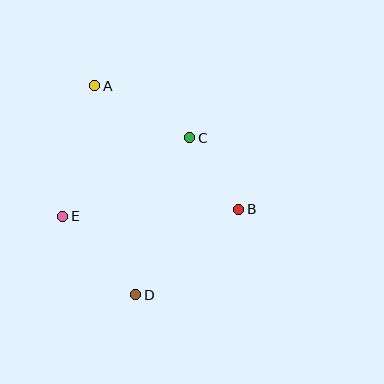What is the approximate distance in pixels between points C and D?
The distance between C and D is approximately 166 pixels.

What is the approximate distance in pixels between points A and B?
The distance between A and B is approximately 190 pixels.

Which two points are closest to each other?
Points B and C are closest to each other.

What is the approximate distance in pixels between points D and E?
The distance between D and E is approximately 107 pixels.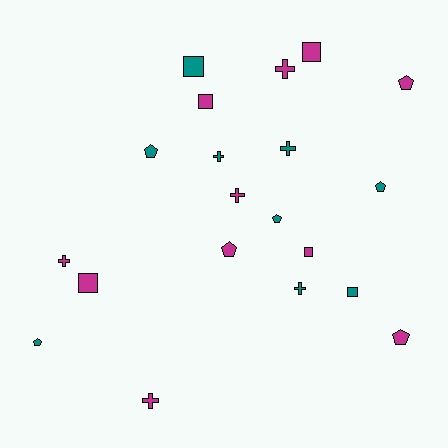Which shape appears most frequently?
Pentagon, with 7 objects.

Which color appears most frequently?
Magenta, with 11 objects.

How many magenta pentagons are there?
There are 3 magenta pentagons.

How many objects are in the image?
There are 20 objects.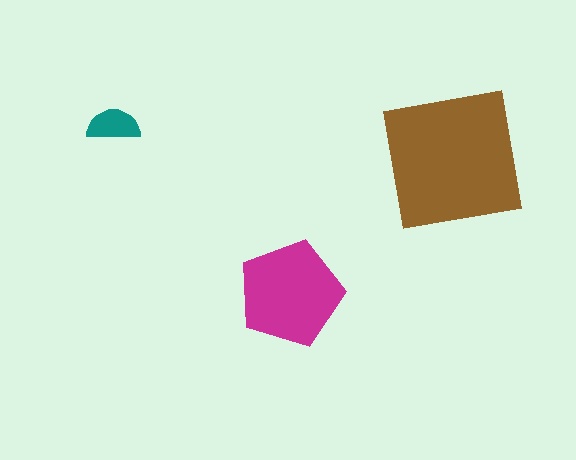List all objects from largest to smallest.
The brown square, the magenta pentagon, the teal semicircle.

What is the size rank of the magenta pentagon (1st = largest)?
2nd.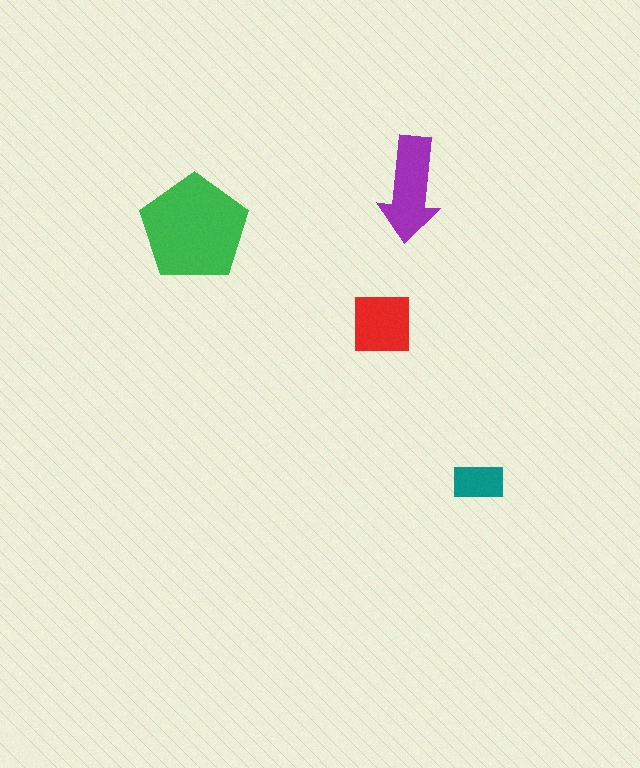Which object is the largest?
The green pentagon.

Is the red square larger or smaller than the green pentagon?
Smaller.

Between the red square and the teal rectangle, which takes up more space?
The red square.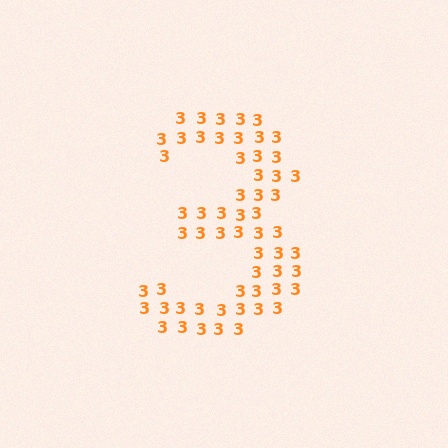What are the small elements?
The small elements are digit 3's.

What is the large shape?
The large shape is the digit 3.